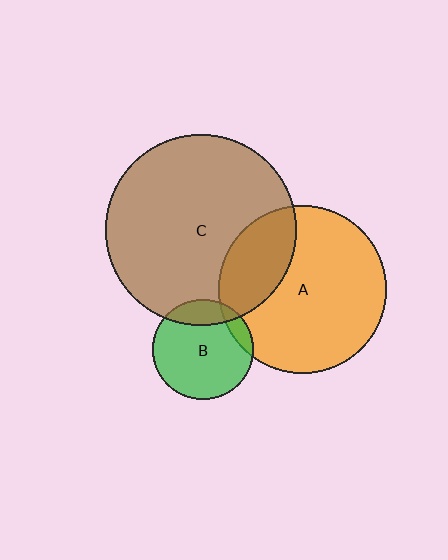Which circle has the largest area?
Circle C (brown).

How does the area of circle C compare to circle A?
Approximately 1.3 times.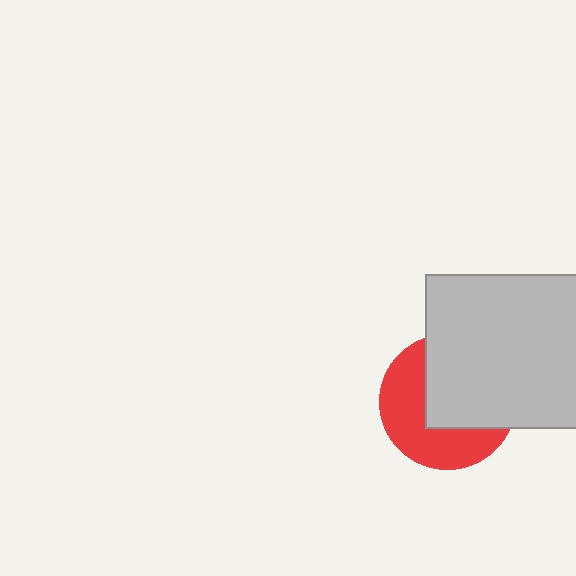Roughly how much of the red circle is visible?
About half of it is visible (roughly 48%).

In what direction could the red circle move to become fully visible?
The red circle could move toward the lower-left. That would shift it out from behind the light gray square entirely.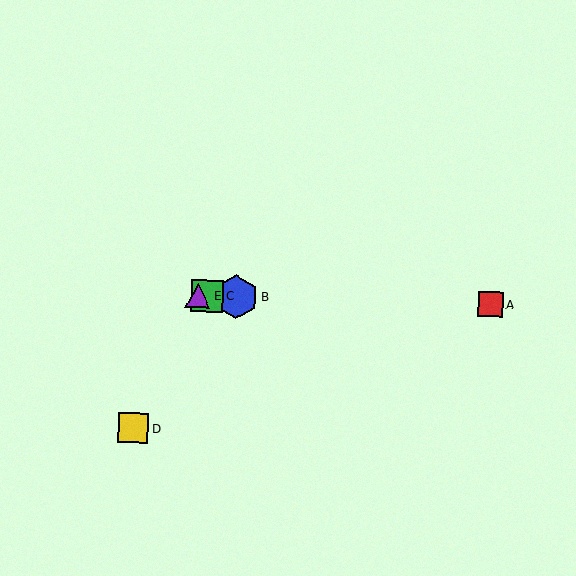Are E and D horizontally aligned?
No, E is at y≈296 and D is at y≈428.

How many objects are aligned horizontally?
4 objects (A, B, C, E) are aligned horizontally.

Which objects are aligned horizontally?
Objects A, B, C, E are aligned horizontally.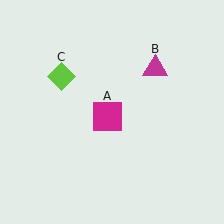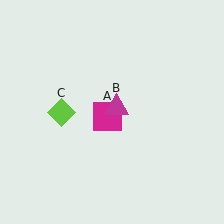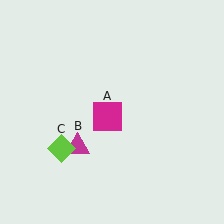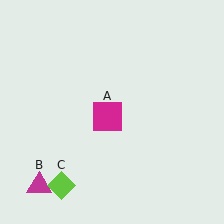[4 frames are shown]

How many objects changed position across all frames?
2 objects changed position: magenta triangle (object B), lime diamond (object C).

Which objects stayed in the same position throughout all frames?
Magenta square (object A) remained stationary.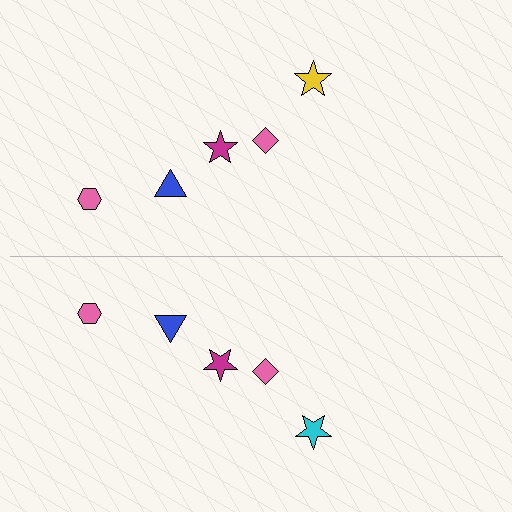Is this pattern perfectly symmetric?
No, the pattern is not perfectly symmetric. The cyan star on the bottom side breaks the symmetry — its mirror counterpart is yellow.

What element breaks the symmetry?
The cyan star on the bottom side breaks the symmetry — its mirror counterpart is yellow.